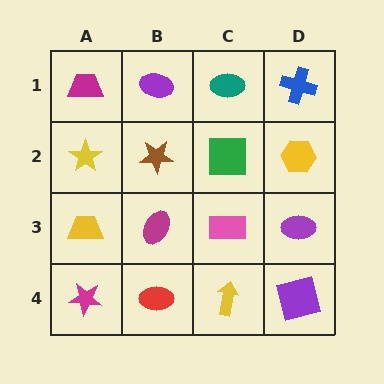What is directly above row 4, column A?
A yellow trapezoid.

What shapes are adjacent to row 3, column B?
A brown star (row 2, column B), a red ellipse (row 4, column B), a yellow trapezoid (row 3, column A), a pink rectangle (row 3, column C).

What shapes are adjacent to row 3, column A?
A yellow star (row 2, column A), a magenta star (row 4, column A), a magenta ellipse (row 3, column B).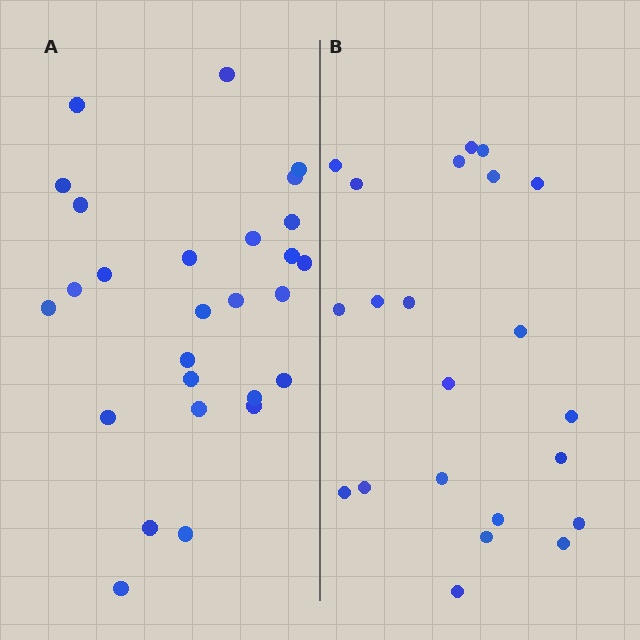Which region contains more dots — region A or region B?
Region A (the left region) has more dots.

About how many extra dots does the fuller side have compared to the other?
Region A has about 5 more dots than region B.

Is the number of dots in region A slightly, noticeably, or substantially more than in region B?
Region A has only slightly more — the two regions are fairly close. The ratio is roughly 1.2 to 1.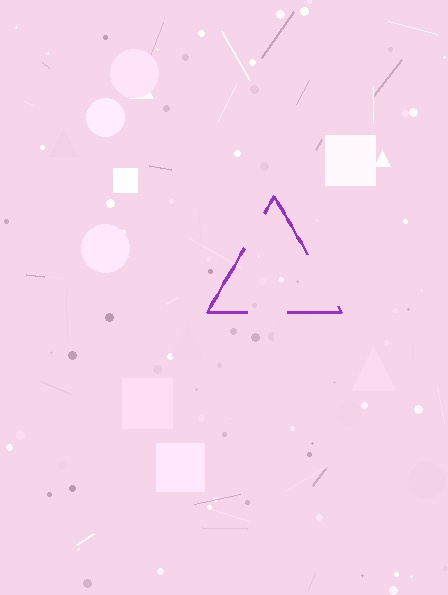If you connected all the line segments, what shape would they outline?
They would outline a triangle.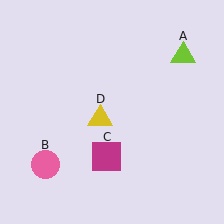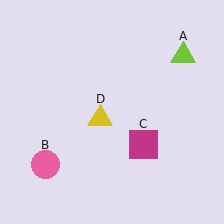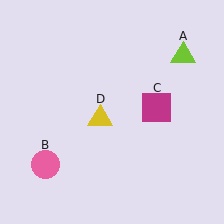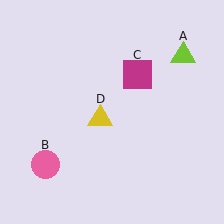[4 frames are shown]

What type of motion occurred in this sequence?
The magenta square (object C) rotated counterclockwise around the center of the scene.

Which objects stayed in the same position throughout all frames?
Lime triangle (object A) and pink circle (object B) and yellow triangle (object D) remained stationary.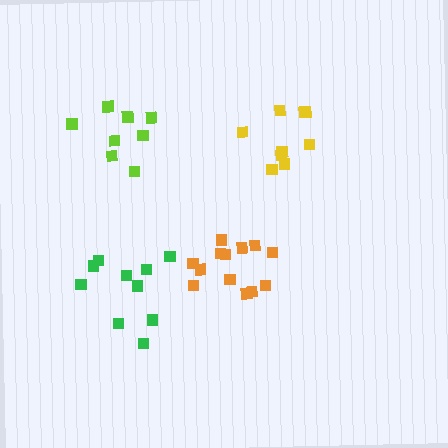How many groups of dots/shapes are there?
There are 4 groups.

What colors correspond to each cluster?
The clusters are colored: lime, yellow, green, orange.